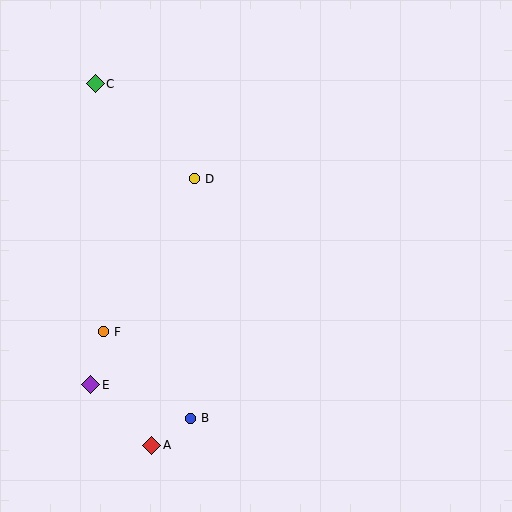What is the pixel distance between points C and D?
The distance between C and D is 137 pixels.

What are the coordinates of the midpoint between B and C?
The midpoint between B and C is at (143, 251).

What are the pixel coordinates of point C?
Point C is at (95, 84).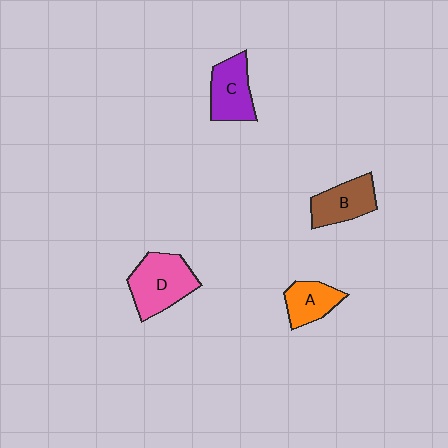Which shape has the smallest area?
Shape A (orange).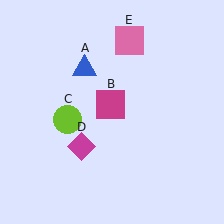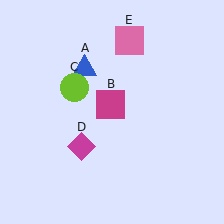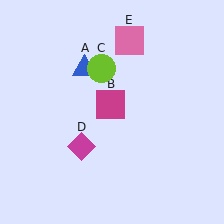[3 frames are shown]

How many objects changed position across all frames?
1 object changed position: lime circle (object C).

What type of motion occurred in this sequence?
The lime circle (object C) rotated clockwise around the center of the scene.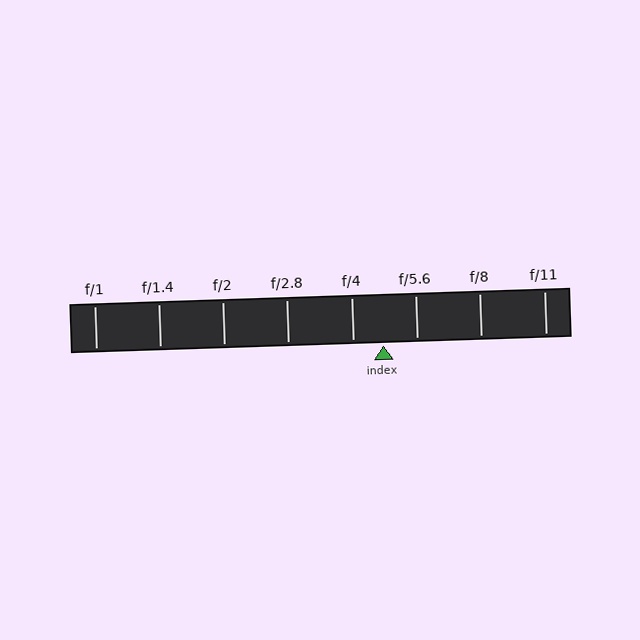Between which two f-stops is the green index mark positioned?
The index mark is between f/4 and f/5.6.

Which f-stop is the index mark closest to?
The index mark is closest to f/4.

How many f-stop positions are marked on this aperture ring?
There are 8 f-stop positions marked.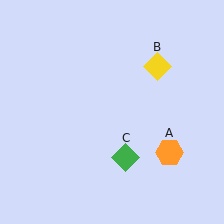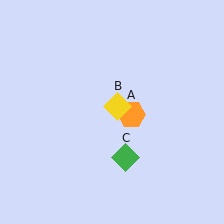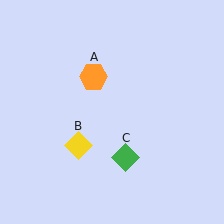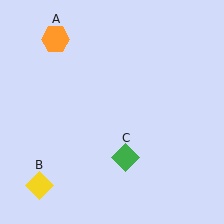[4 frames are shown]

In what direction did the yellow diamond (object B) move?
The yellow diamond (object B) moved down and to the left.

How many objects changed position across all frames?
2 objects changed position: orange hexagon (object A), yellow diamond (object B).